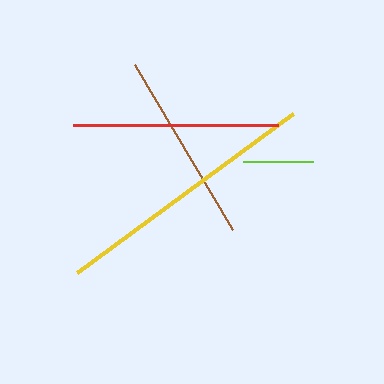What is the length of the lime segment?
The lime segment is approximately 70 pixels long.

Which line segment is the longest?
The yellow line is the longest at approximately 268 pixels.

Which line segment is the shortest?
The lime line is the shortest at approximately 70 pixels.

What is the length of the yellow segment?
The yellow segment is approximately 268 pixels long.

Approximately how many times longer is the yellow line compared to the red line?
The yellow line is approximately 1.3 times the length of the red line.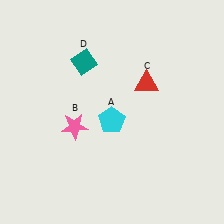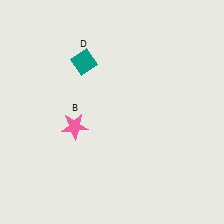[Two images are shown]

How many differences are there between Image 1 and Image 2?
There are 2 differences between the two images.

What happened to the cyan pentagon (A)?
The cyan pentagon (A) was removed in Image 2. It was in the bottom-left area of Image 1.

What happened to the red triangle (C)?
The red triangle (C) was removed in Image 2. It was in the top-right area of Image 1.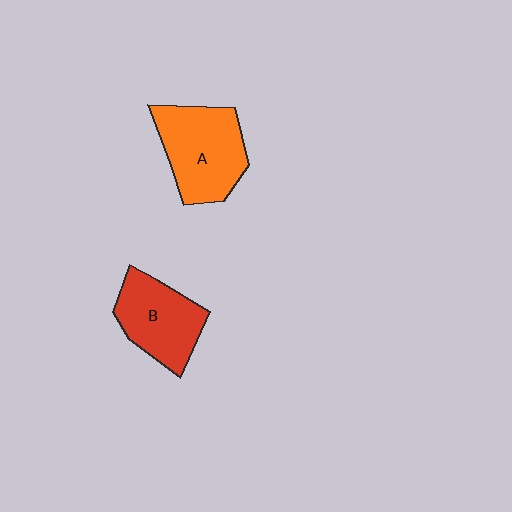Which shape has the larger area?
Shape A (orange).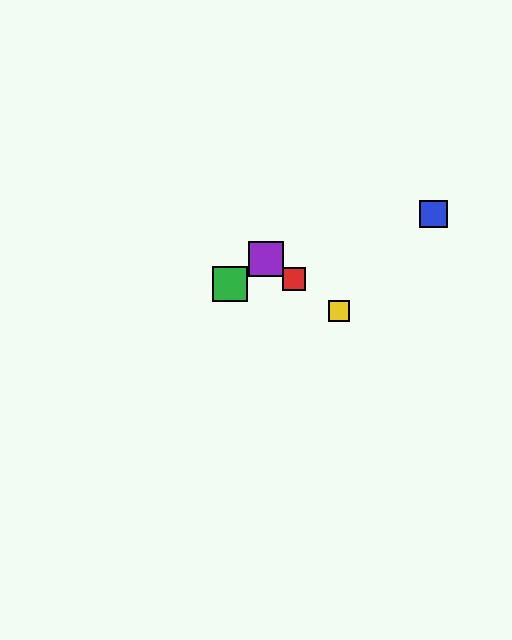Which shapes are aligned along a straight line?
The red square, the yellow square, the purple square are aligned along a straight line.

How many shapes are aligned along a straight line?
3 shapes (the red square, the yellow square, the purple square) are aligned along a straight line.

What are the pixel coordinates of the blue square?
The blue square is at (433, 214).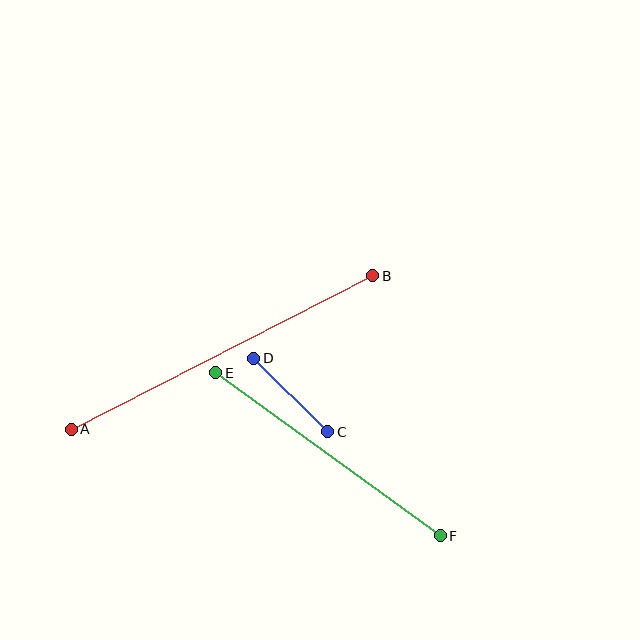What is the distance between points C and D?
The distance is approximately 104 pixels.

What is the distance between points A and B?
The distance is approximately 338 pixels.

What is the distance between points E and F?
The distance is approximately 277 pixels.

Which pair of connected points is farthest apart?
Points A and B are farthest apart.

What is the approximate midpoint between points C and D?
The midpoint is at approximately (291, 395) pixels.